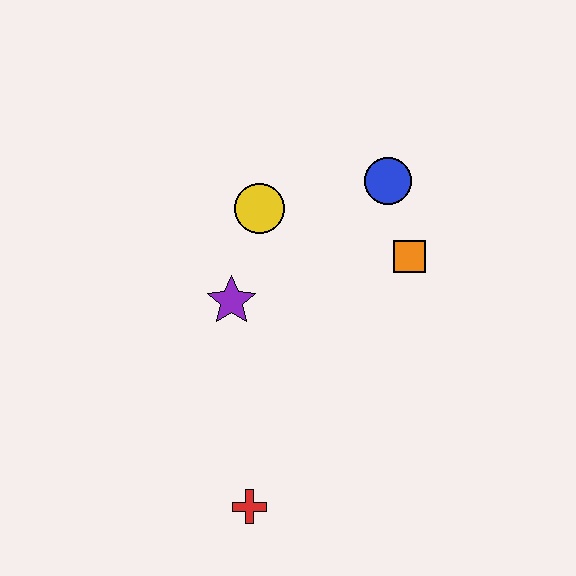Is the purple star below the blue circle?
Yes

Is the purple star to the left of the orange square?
Yes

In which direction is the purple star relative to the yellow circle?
The purple star is below the yellow circle.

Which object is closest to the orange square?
The blue circle is closest to the orange square.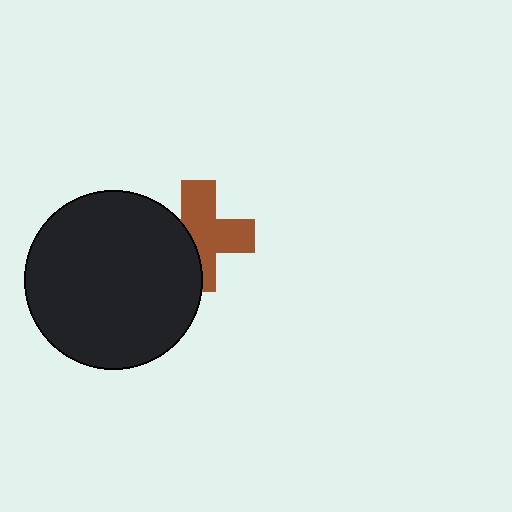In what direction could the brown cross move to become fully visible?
The brown cross could move right. That would shift it out from behind the black circle entirely.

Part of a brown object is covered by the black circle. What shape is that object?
It is a cross.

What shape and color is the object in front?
The object in front is a black circle.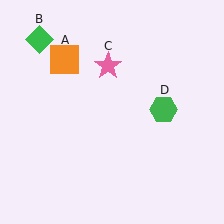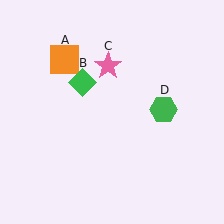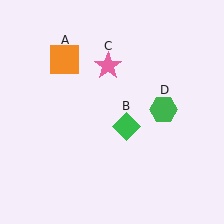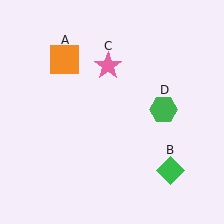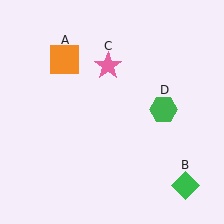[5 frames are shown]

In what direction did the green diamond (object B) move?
The green diamond (object B) moved down and to the right.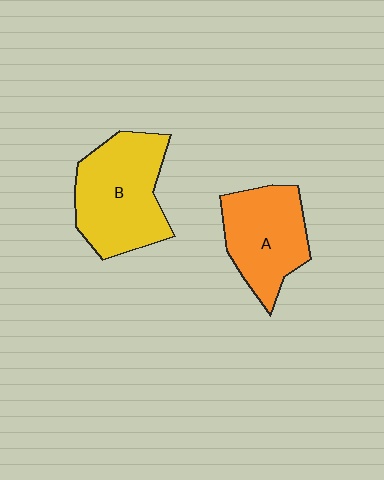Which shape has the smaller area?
Shape A (orange).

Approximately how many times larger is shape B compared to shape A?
Approximately 1.2 times.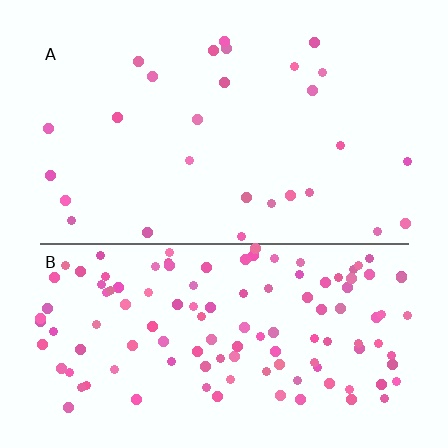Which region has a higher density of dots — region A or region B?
B (the bottom).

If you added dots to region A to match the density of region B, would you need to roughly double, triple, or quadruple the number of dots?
Approximately quadruple.